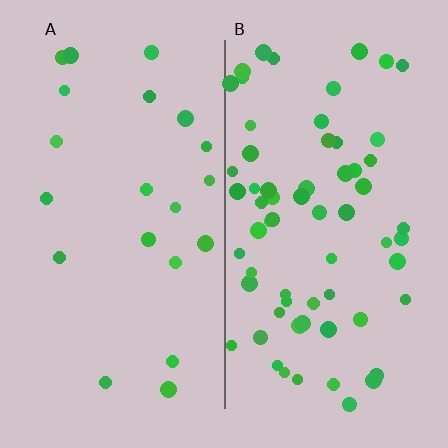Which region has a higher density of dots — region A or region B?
B (the right).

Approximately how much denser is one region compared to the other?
Approximately 3.1× — region B over region A.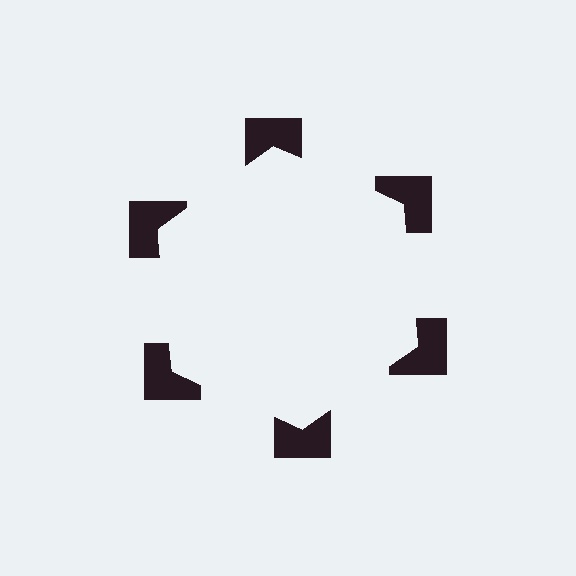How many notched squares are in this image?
There are 6 — one at each vertex of the illusory hexagon.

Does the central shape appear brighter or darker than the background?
It typically appears slightly brighter than the background, even though no actual brightness change is drawn.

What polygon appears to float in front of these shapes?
An illusory hexagon — its edges are inferred from the aligned wedge cuts in the notched squares, not physically drawn.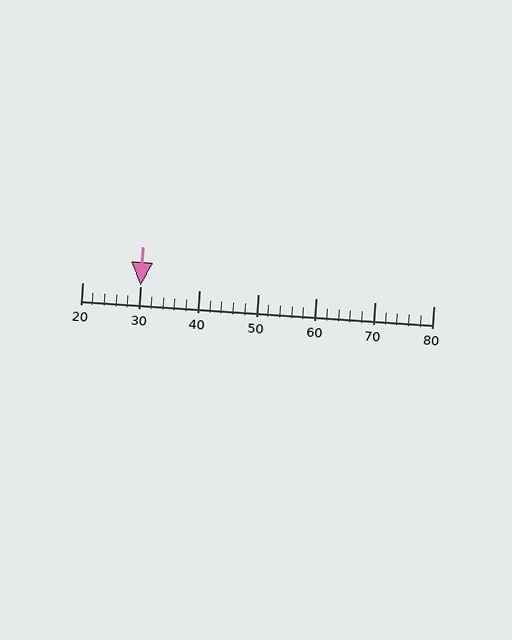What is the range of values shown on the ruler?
The ruler shows values from 20 to 80.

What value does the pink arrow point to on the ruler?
The pink arrow points to approximately 30.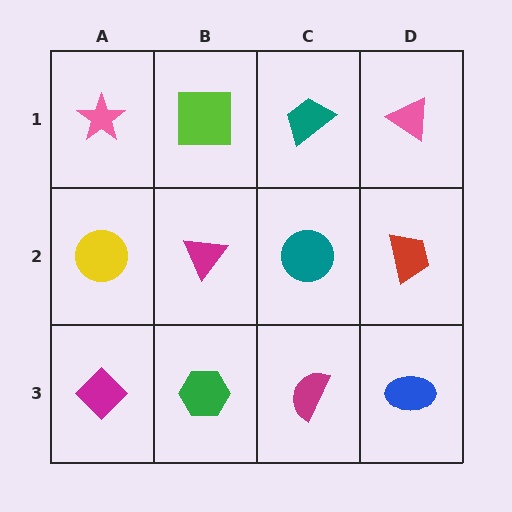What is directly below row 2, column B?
A green hexagon.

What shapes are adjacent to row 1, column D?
A red trapezoid (row 2, column D), a teal trapezoid (row 1, column C).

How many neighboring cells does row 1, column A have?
2.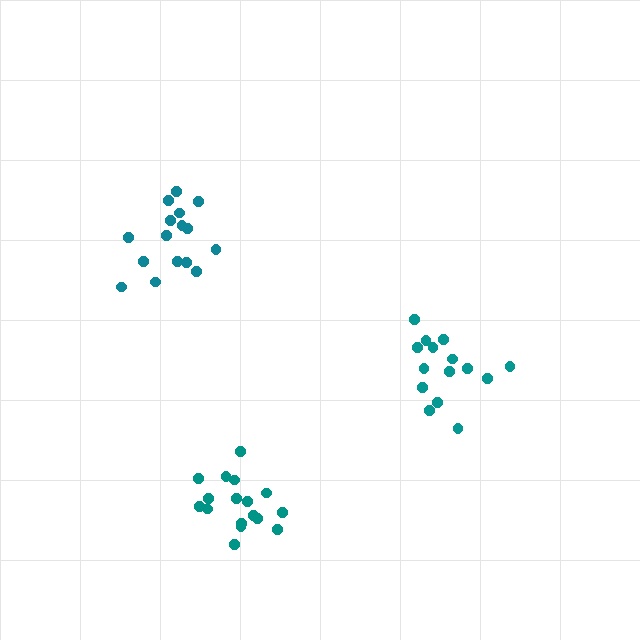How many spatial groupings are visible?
There are 3 spatial groupings.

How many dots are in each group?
Group 1: 16 dots, Group 2: 15 dots, Group 3: 17 dots (48 total).